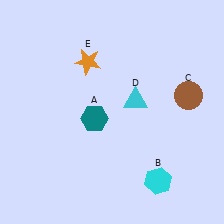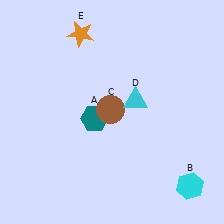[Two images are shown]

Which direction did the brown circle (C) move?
The brown circle (C) moved left.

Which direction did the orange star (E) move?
The orange star (E) moved up.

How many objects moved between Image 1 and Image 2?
3 objects moved between the two images.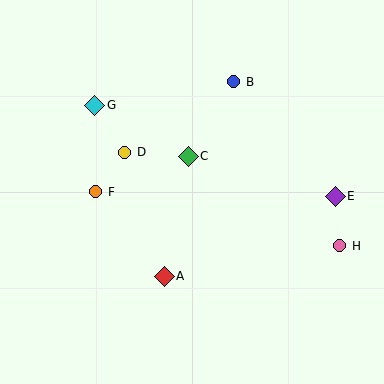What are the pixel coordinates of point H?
Point H is at (340, 246).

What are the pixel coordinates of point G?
Point G is at (95, 105).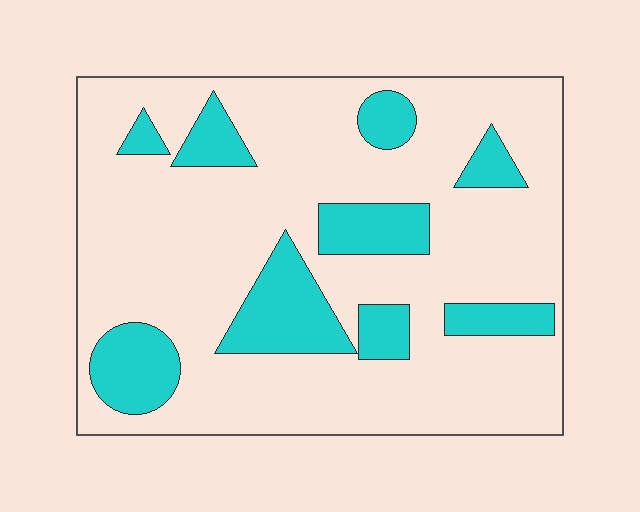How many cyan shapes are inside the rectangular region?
9.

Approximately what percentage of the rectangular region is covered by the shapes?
Approximately 20%.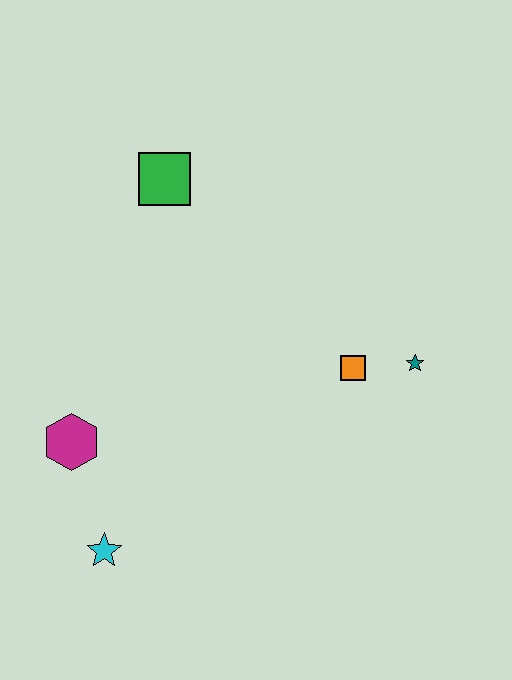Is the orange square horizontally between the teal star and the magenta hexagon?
Yes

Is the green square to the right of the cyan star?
Yes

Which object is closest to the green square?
The orange square is closest to the green square.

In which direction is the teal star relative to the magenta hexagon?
The teal star is to the right of the magenta hexagon.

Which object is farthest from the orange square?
The cyan star is farthest from the orange square.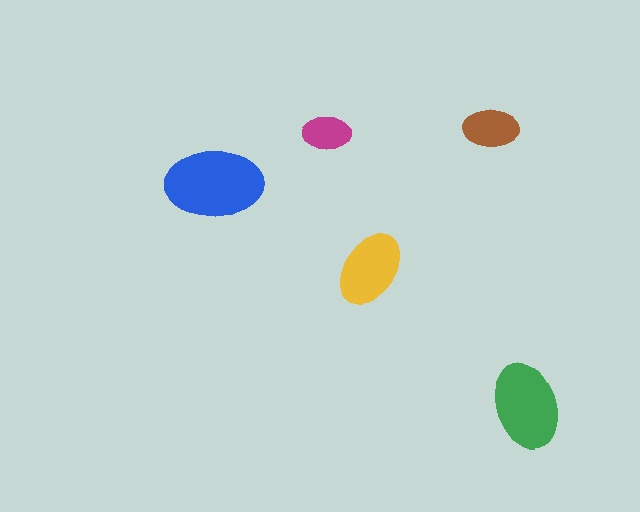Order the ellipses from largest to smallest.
the blue one, the green one, the yellow one, the brown one, the magenta one.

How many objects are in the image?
There are 5 objects in the image.